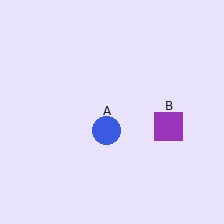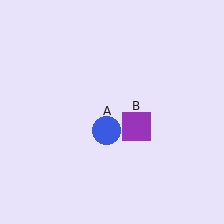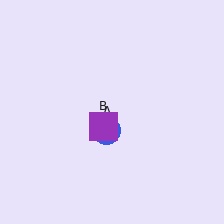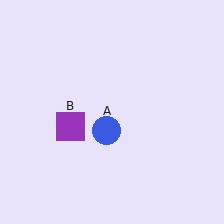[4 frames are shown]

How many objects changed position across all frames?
1 object changed position: purple square (object B).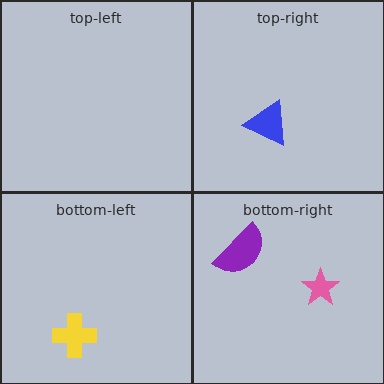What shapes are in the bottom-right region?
The purple semicircle, the pink star.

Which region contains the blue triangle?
The top-right region.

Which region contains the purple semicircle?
The bottom-right region.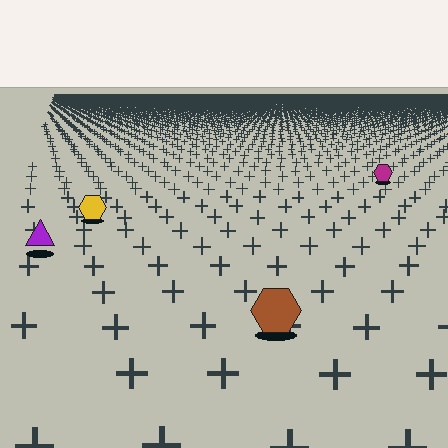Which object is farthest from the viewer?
The magenta hexagon is farthest from the viewer. It appears smaller and the ground texture around it is denser.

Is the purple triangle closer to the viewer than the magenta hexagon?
Yes. The purple triangle is closer — you can tell from the texture gradient: the ground texture is coarser near it.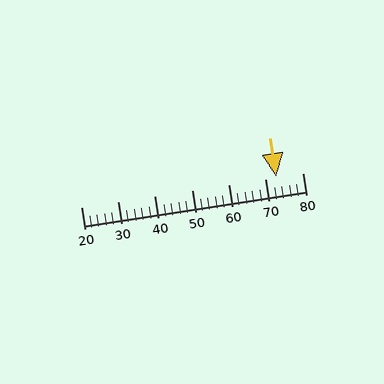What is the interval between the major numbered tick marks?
The major tick marks are spaced 10 units apart.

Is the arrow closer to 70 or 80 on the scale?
The arrow is closer to 70.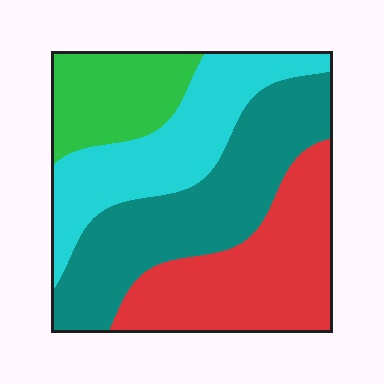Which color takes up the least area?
Green, at roughly 15%.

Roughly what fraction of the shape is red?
Red takes up between a quarter and a half of the shape.